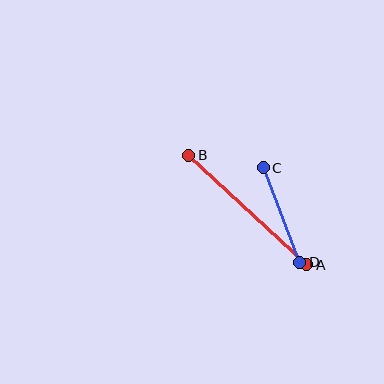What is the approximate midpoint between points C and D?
The midpoint is at approximately (282, 215) pixels.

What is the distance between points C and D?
The distance is approximately 101 pixels.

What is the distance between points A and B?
The distance is approximately 161 pixels.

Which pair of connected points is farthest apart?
Points A and B are farthest apart.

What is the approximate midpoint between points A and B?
The midpoint is at approximately (248, 210) pixels.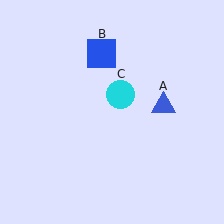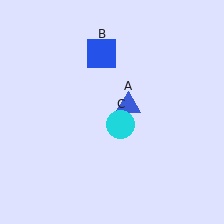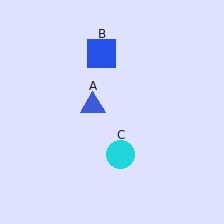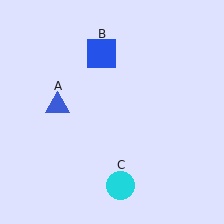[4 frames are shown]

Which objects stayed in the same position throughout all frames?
Blue square (object B) remained stationary.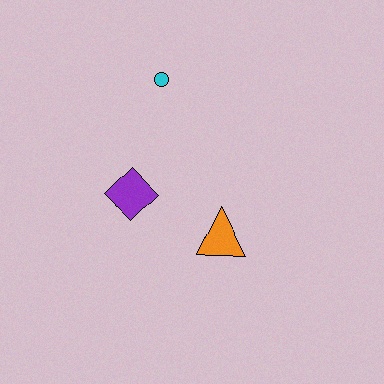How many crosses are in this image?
There are no crosses.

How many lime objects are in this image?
There are no lime objects.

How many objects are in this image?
There are 3 objects.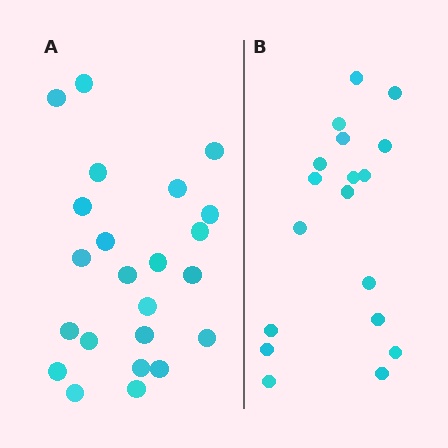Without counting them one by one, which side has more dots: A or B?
Region A (the left region) has more dots.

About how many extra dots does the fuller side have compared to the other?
Region A has about 5 more dots than region B.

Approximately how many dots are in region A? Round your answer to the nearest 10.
About 20 dots. (The exact count is 23, which rounds to 20.)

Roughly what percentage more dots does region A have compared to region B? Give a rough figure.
About 30% more.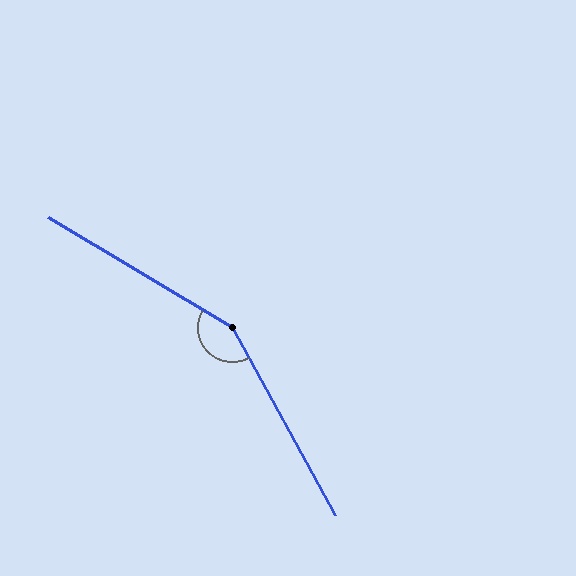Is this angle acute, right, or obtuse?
It is obtuse.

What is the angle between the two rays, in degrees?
Approximately 150 degrees.